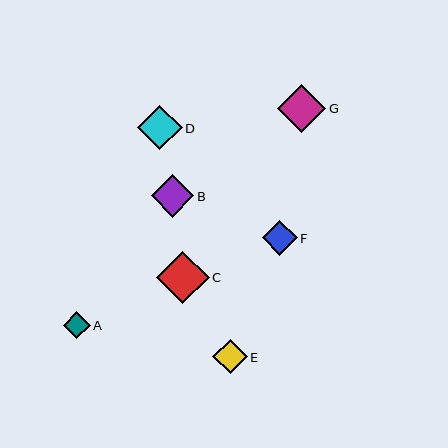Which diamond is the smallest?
Diamond A is the smallest with a size of approximately 26 pixels.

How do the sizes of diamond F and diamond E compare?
Diamond F and diamond E are approximately the same size.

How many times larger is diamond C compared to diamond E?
Diamond C is approximately 1.5 times the size of diamond E.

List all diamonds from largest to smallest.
From largest to smallest: C, G, D, B, F, E, A.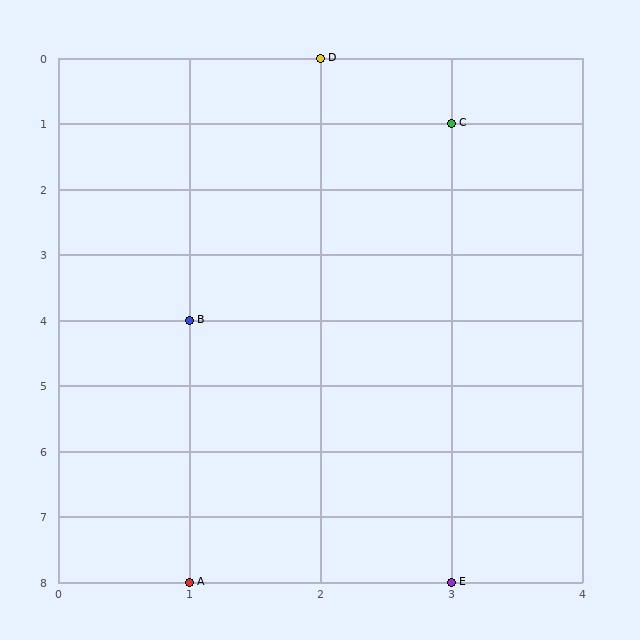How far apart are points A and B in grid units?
Points A and B are 4 rows apart.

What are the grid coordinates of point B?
Point B is at grid coordinates (1, 4).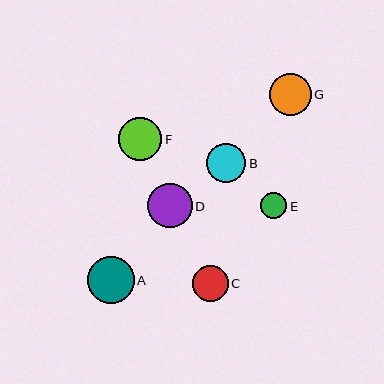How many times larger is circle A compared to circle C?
Circle A is approximately 1.3 times the size of circle C.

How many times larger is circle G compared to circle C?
Circle G is approximately 1.1 times the size of circle C.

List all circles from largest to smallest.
From largest to smallest: A, D, F, G, B, C, E.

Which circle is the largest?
Circle A is the largest with a size of approximately 47 pixels.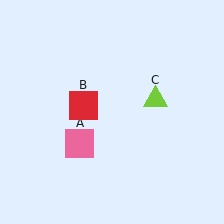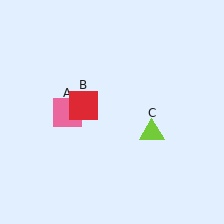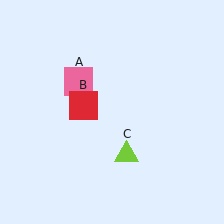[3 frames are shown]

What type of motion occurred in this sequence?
The pink square (object A), lime triangle (object C) rotated clockwise around the center of the scene.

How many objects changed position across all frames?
2 objects changed position: pink square (object A), lime triangle (object C).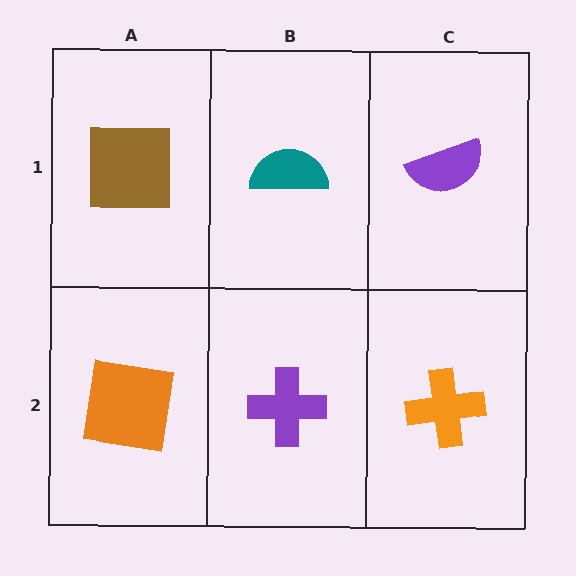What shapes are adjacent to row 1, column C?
An orange cross (row 2, column C), a teal semicircle (row 1, column B).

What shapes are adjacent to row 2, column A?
A brown square (row 1, column A), a purple cross (row 2, column B).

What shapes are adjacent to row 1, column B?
A purple cross (row 2, column B), a brown square (row 1, column A), a purple semicircle (row 1, column C).